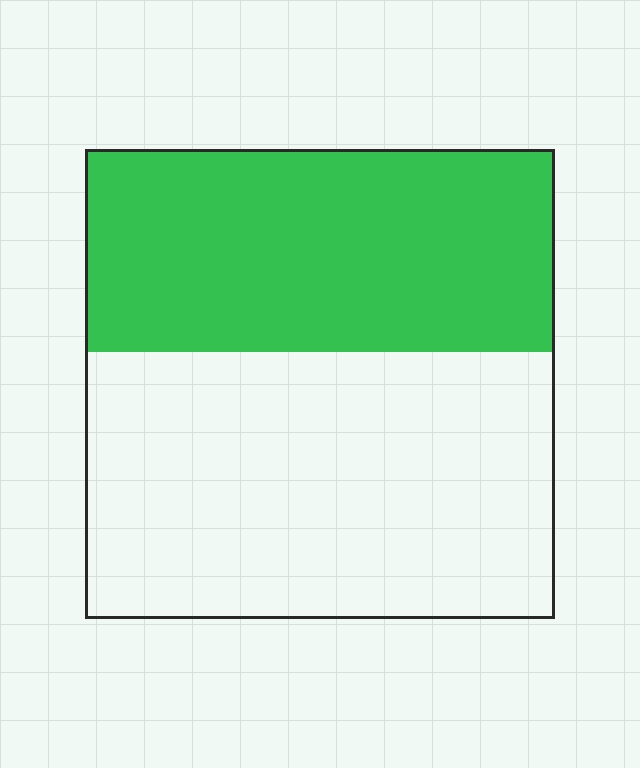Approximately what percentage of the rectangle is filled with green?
Approximately 45%.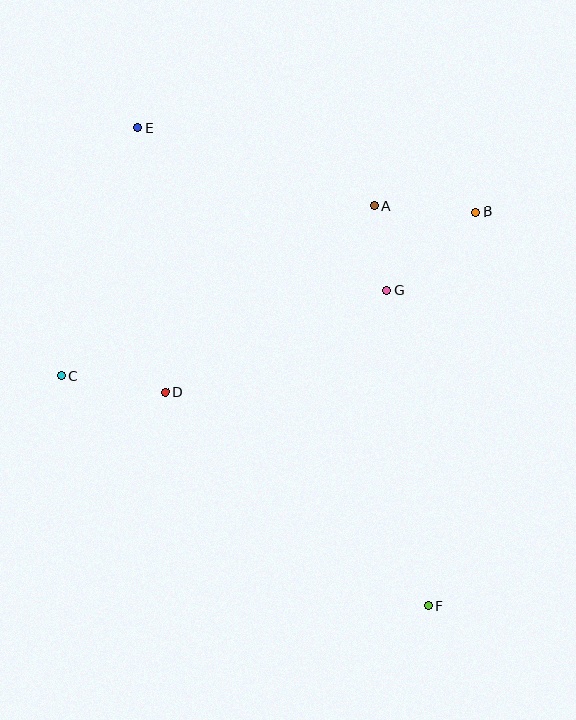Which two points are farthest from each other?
Points E and F are farthest from each other.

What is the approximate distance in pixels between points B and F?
The distance between B and F is approximately 397 pixels.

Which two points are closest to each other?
Points A and G are closest to each other.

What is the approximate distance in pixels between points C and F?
The distance between C and F is approximately 433 pixels.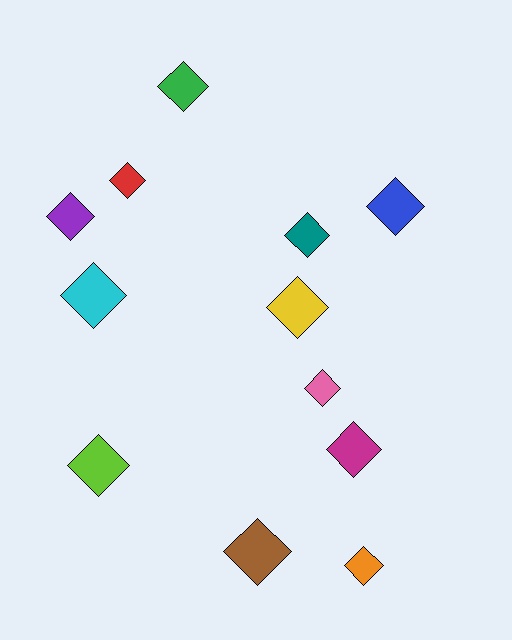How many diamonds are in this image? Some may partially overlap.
There are 12 diamonds.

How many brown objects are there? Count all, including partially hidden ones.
There is 1 brown object.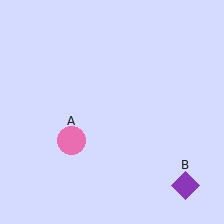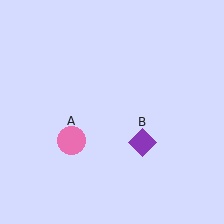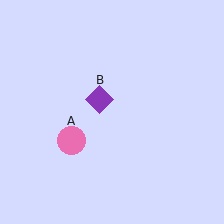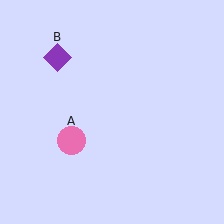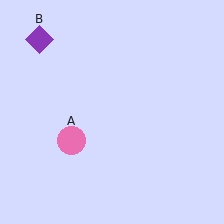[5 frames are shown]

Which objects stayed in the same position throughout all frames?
Pink circle (object A) remained stationary.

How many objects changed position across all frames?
1 object changed position: purple diamond (object B).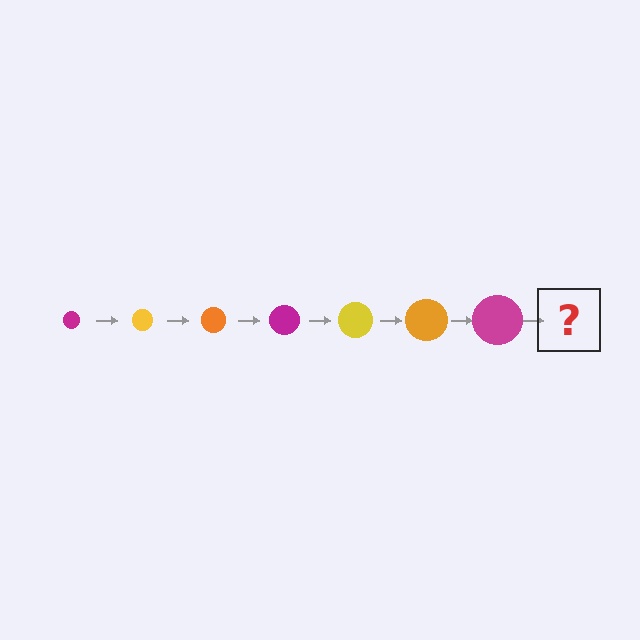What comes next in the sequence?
The next element should be a yellow circle, larger than the previous one.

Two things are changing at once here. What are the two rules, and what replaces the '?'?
The two rules are that the circle grows larger each step and the color cycles through magenta, yellow, and orange. The '?' should be a yellow circle, larger than the previous one.